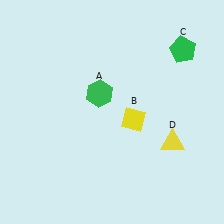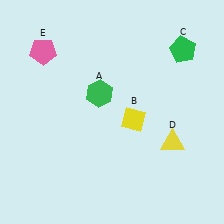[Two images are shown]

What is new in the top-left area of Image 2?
A pink pentagon (E) was added in the top-left area of Image 2.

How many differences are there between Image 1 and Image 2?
There is 1 difference between the two images.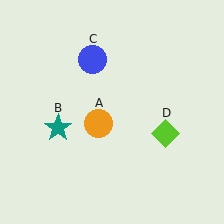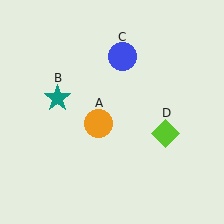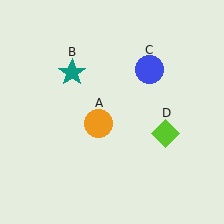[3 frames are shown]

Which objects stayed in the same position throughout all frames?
Orange circle (object A) and lime diamond (object D) remained stationary.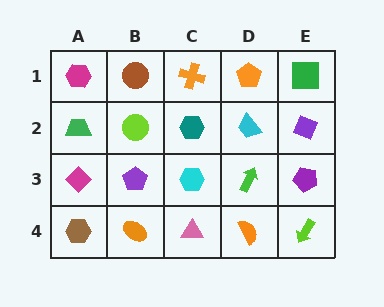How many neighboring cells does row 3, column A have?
3.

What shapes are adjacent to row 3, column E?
A purple diamond (row 2, column E), a lime arrow (row 4, column E), a green arrow (row 3, column D).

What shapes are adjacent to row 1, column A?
A green trapezoid (row 2, column A), a brown circle (row 1, column B).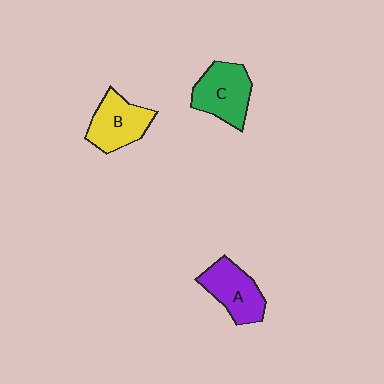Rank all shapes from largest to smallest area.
From largest to smallest: C (green), B (yellow), A (purple).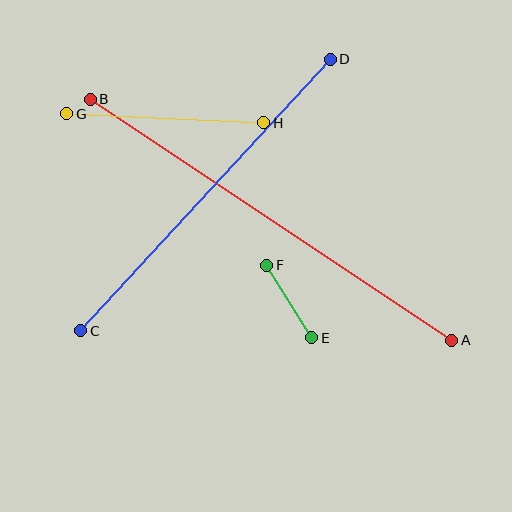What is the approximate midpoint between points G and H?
The midpoint is at approximately (165, 118) pixels.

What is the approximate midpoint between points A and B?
The midpoint is at approximately (271, 220) pixels.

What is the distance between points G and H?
The distance is approximately 198 pixels.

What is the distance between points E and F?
The distance is approximately 86 pixels.